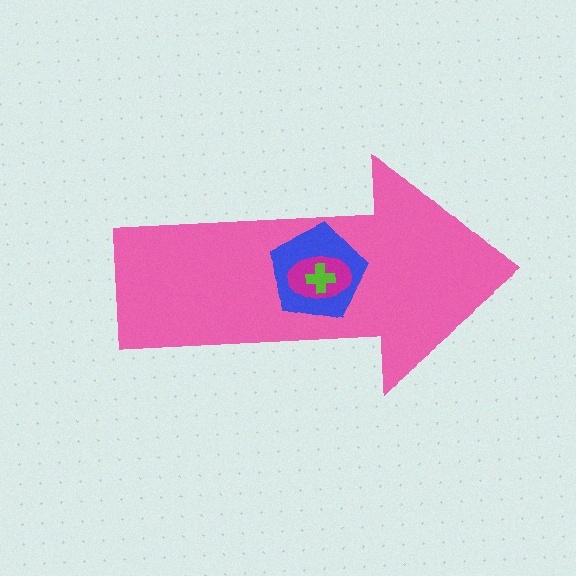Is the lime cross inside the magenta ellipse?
Yes.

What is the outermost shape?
The pink arrow.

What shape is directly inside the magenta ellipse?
The lime cross.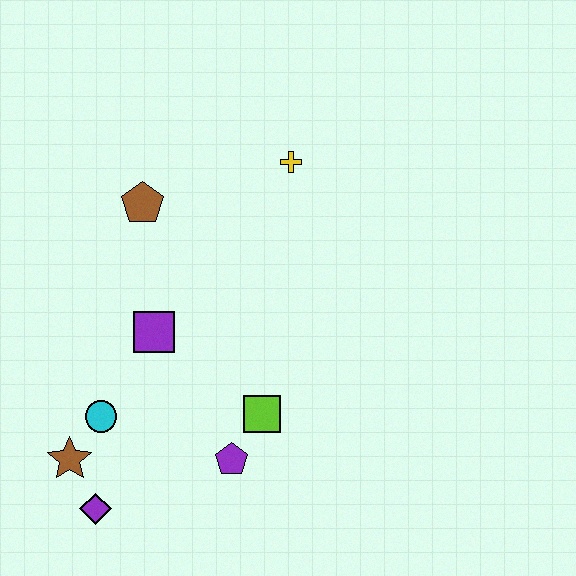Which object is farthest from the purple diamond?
The yellow cross is farthest from the purple diamond.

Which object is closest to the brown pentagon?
The purple square is closest to the brown pentagon.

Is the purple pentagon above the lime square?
No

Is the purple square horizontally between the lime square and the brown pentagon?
Yes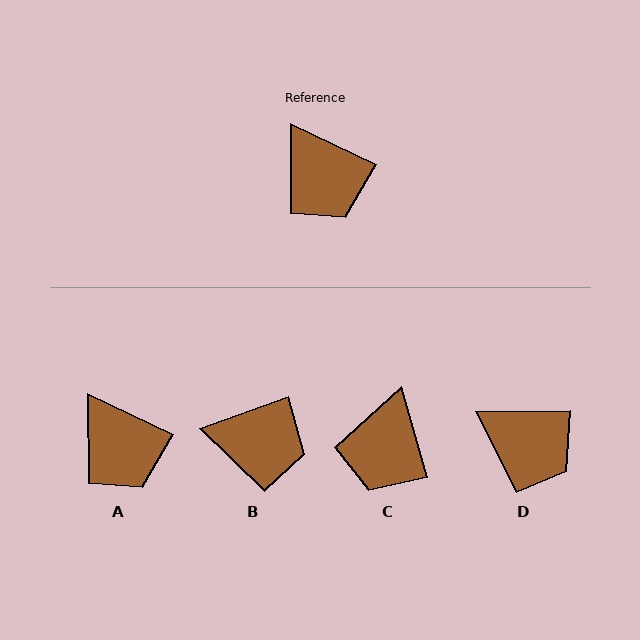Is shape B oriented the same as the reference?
No, it is off by about 45 degrees.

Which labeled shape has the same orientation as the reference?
A.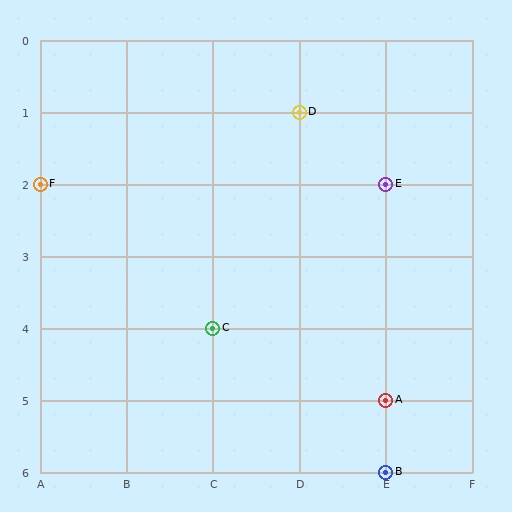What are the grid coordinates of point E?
Point E is at grid coordinates (E, 2).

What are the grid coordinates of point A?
Point A is at grid coordinates (E, 5).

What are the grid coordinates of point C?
Point C is at grid coordinates (C, 4).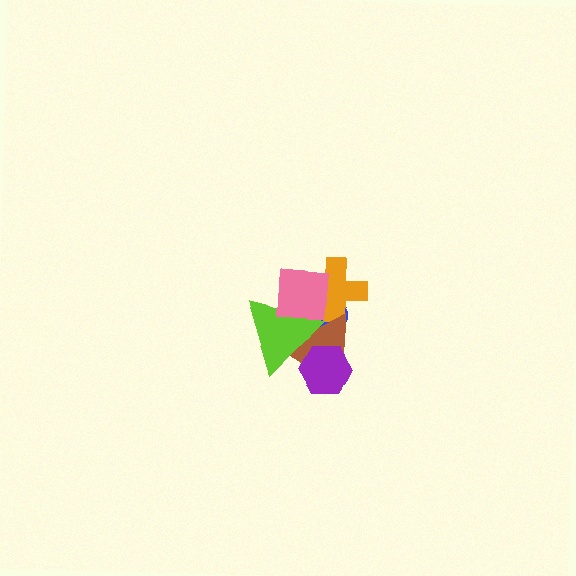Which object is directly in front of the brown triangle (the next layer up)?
The lime triangle is directly in front of the brown triangle.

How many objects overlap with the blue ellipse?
4 objects overlap with the blue ellipse.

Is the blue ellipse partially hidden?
Yes, it is partially covered by another shape.